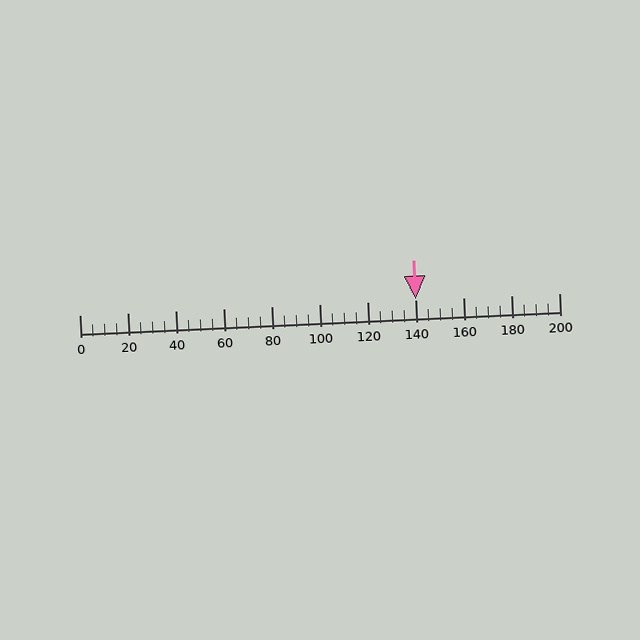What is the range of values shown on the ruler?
The ruler shows values from 0 to 200.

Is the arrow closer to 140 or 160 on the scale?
The arrow is closer to 140.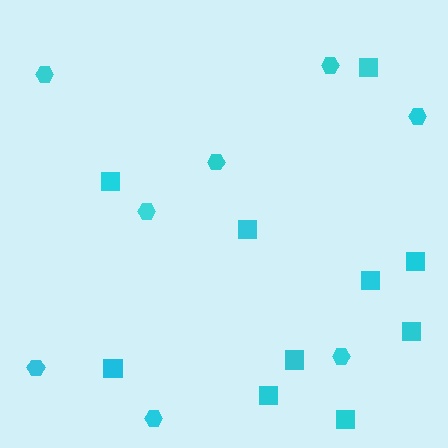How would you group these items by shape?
There are 2 groups: one group of hexagons (8) and one group of squares (10).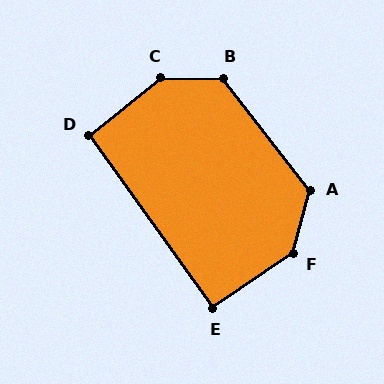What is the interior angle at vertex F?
Approximately 140 degrees (obtuse).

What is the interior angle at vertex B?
Approximately 128 degrees (obtuse).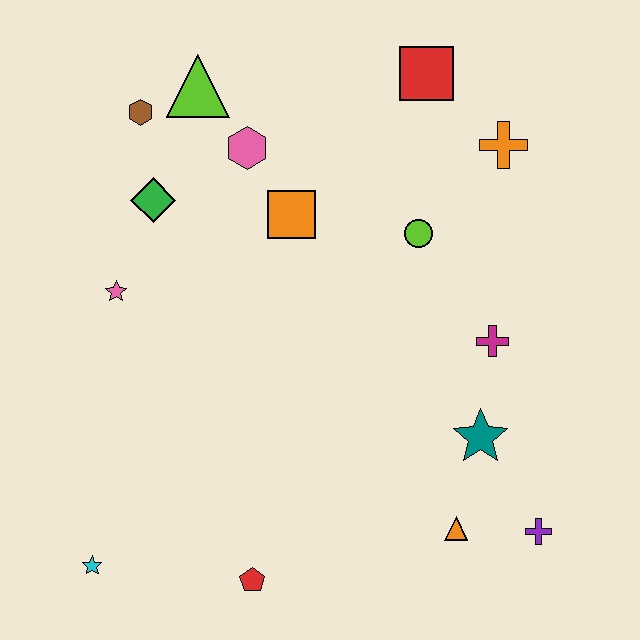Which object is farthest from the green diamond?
The purple cross is farthest from the green diamond.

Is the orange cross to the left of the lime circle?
No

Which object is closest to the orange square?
The pink hexagon is closest to the orange square.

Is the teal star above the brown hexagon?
No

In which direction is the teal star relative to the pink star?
The teal star is to the right of the pink star.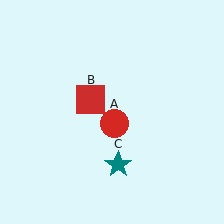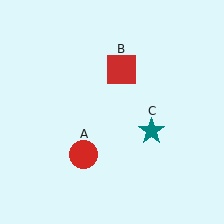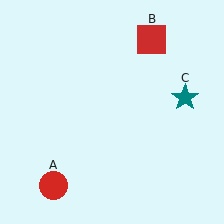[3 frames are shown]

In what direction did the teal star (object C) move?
The teal star (object C) moved up and to the right.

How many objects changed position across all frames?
3 objects changed position: red circle (object A), red square (object B), teal star (object C).